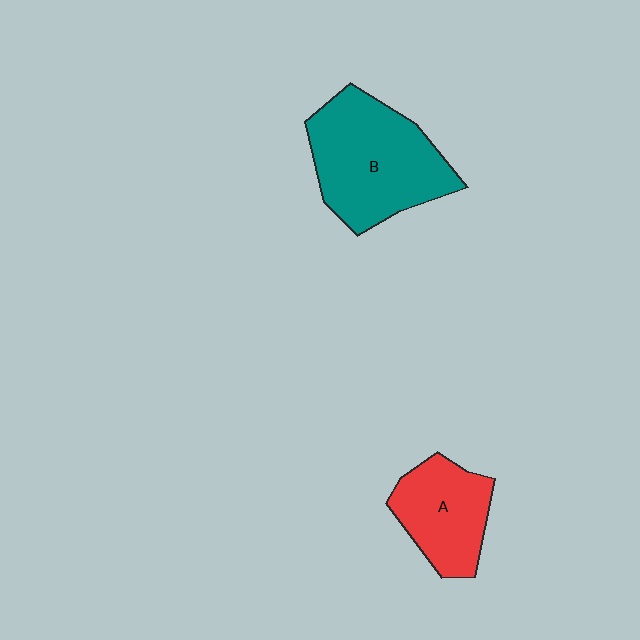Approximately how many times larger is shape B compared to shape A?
Approximately 1.6 times.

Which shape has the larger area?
Shape B (teal).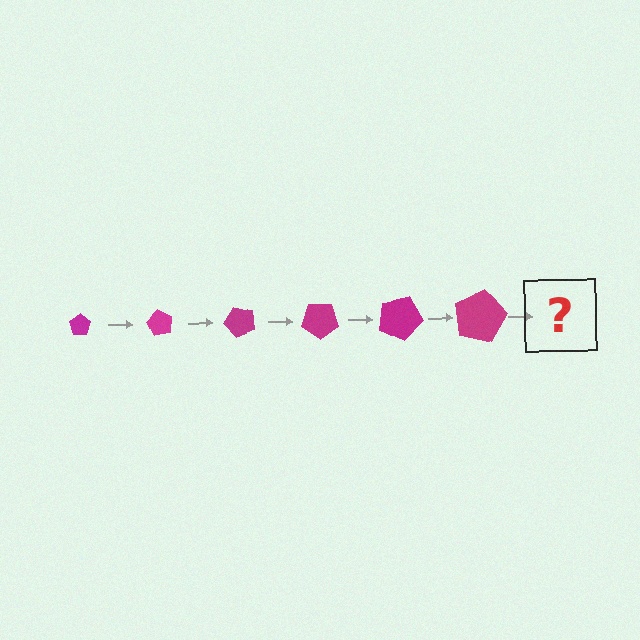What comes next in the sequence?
The next element should be a pentagon, larger than the previous one and rotated 360 degrees from the start.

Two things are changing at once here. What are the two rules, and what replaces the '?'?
The two rules are that the pentagon grows larger each step and it rotates 60 degrees each step. The '?' should be a pentagon, larger than the previous one and rotated 360 degrees from the start.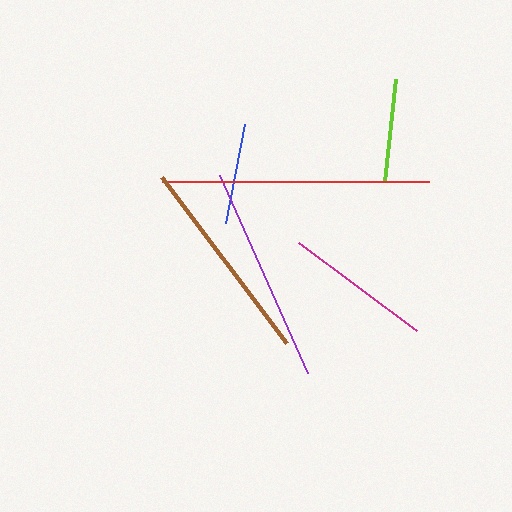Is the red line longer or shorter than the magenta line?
The red line is longer than the magenta line.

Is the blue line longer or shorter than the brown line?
The brown line is longer than the blue line.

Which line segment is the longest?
The red line is the longest at approximately 266 pixels.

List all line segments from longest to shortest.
From longest to shortest: red, purple, brown, magenta, lime, blue.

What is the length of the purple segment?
The purple segment is approximately 217 pixels long.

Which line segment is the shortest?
The blue line is the shortest at approximately 101 pixels.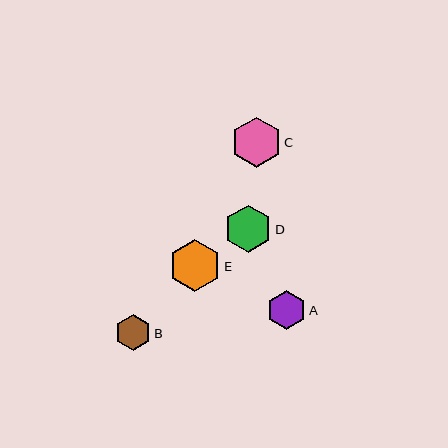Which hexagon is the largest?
Hexagon E is the largest with a size of approximately 52 pixels.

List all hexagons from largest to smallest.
From largest to smallest: E, C, D, A, B.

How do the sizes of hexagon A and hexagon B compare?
Hexagon A and hexagon B are approximately the same size.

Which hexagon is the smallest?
Hexagon B is the smallest with a size of approximately 36 pixels.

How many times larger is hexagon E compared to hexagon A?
Hexagon E is approximately 1.3 times the size of hexagon A.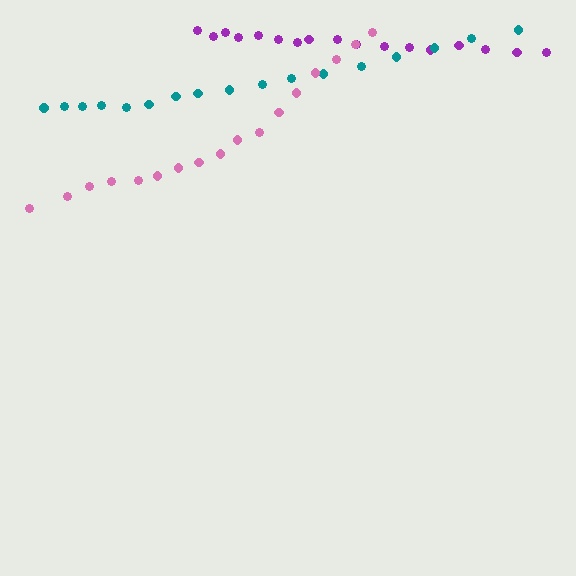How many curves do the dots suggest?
There are 3 distinct paths.